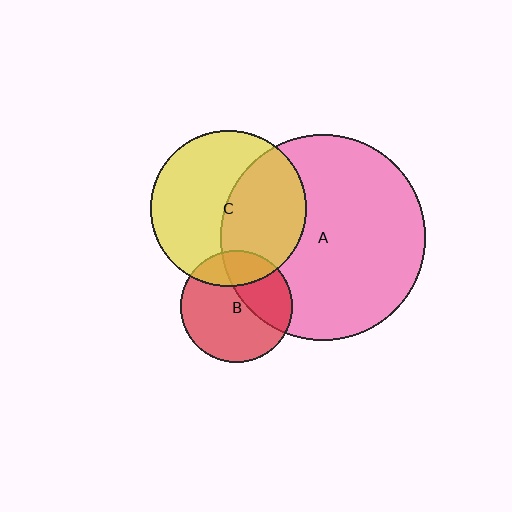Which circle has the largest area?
Circle A (pink).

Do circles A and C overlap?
Yes.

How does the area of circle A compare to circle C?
Approximately 1.7 times.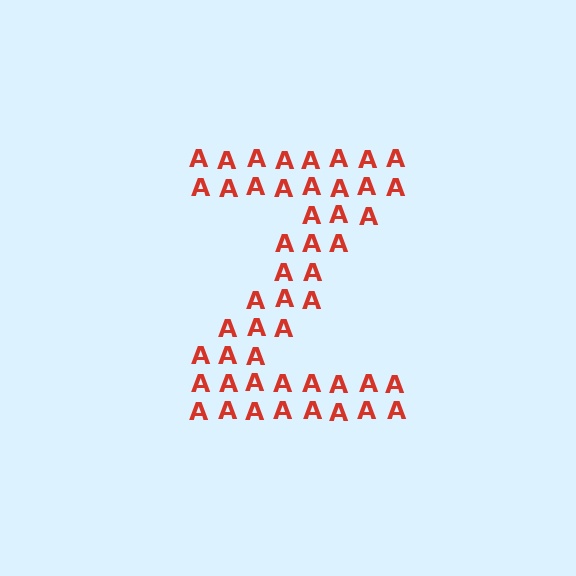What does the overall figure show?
The overall figure shows the letter Z.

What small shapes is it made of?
It is made of small letter A's.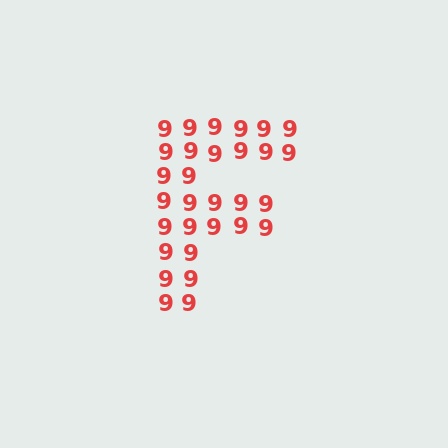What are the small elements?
The small elements are digit 9's.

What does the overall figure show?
The overall figure shows the letter F.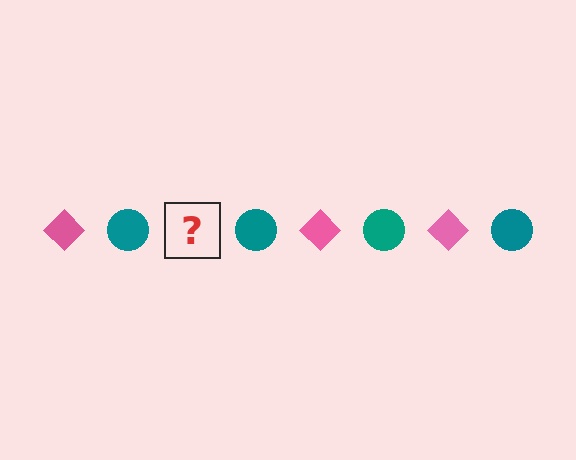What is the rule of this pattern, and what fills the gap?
The rule is that the pattern alternates between pink diamond and teal circle. The gap should be filled with a pink diamond.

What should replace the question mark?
The question mark should be replaced with a pink diamond.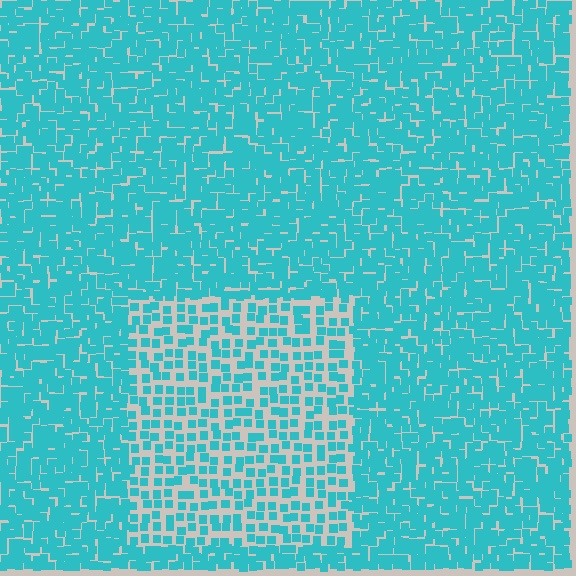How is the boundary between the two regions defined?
The boundary is defined by a change in element density (approximately 2.1x ratio). All elements are the same color, size, and shape.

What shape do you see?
I see a rectangle.